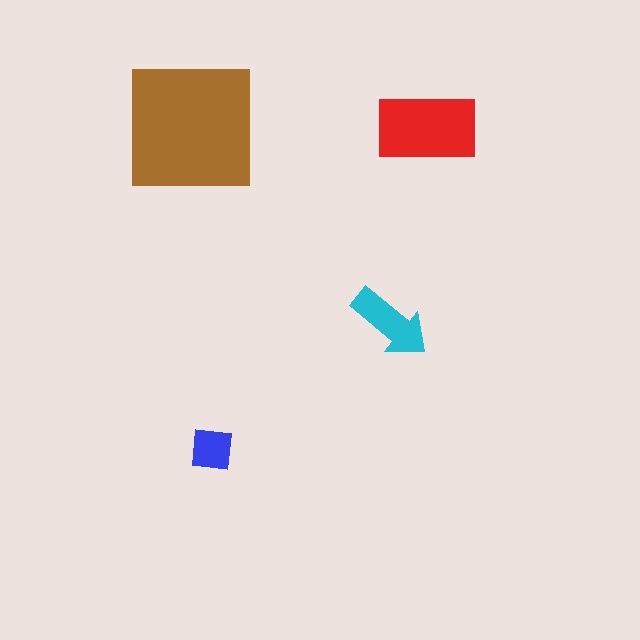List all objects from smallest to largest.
The blue square, the cyan arrow, the red rectangle, the brown square.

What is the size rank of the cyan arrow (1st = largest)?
3rd.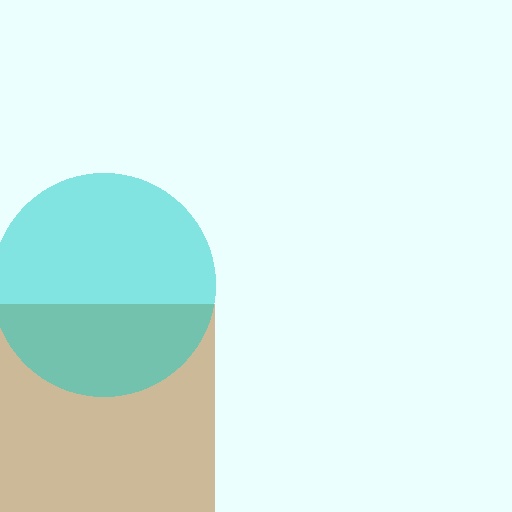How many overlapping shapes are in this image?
There are 2 overlapping shapes in the image.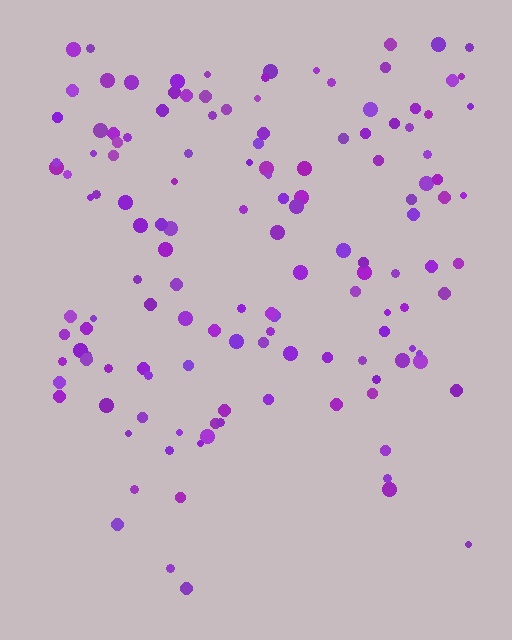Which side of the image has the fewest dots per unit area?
The bottom.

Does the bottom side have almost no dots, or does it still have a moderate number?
Still a moderate number, just noticeably fewer than the top.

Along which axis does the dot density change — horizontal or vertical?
Vertical.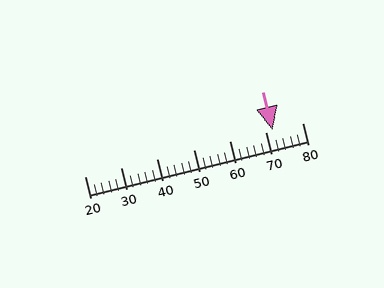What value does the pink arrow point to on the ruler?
The pink arrow points to approximately 72.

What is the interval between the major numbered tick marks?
The major tick marks are spaced 10 units apart.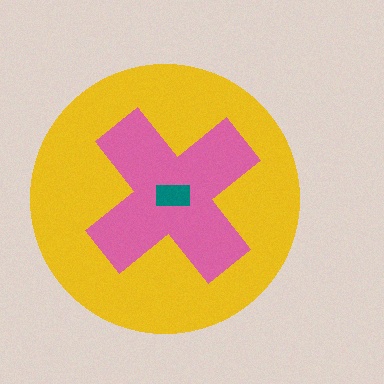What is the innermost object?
The teal rectangle.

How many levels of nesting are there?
3.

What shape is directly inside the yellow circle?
The pink cross.